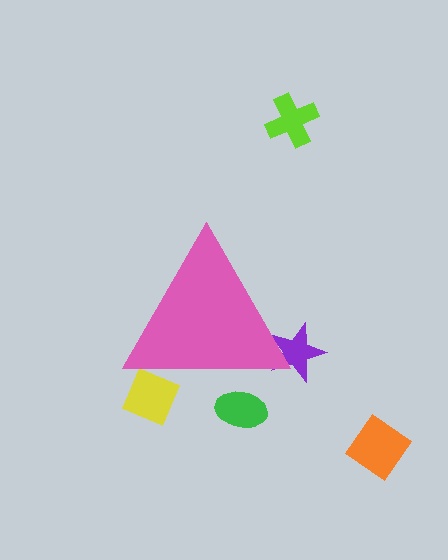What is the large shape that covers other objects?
A pink triangle.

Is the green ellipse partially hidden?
Yes, the green ellipse is partially hidden behind the pink triangle.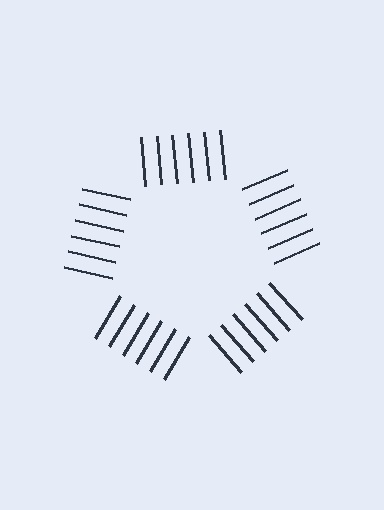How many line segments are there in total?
30 — 6 along each of the 5 edges.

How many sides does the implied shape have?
5 sides — the line-ends trace a pentagon.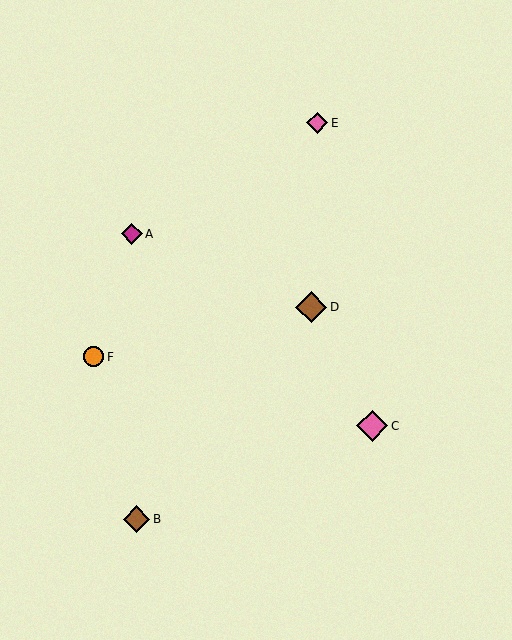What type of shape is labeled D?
Shape D is a brown diamond.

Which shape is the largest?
The brown diamond (labeled D) is the largest.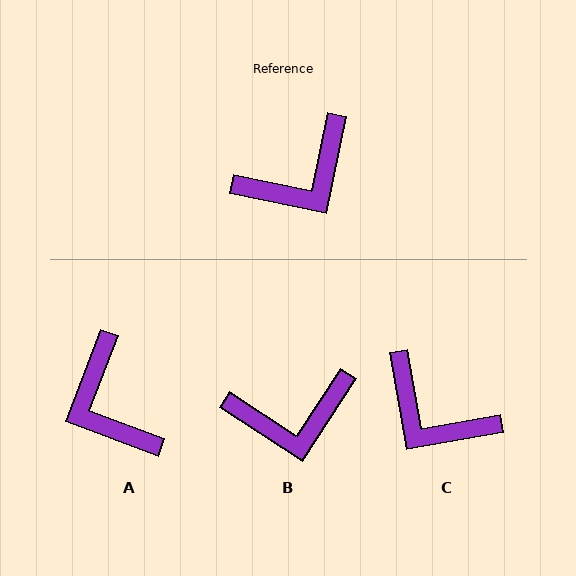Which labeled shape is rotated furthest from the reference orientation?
A, about 99 degrees away.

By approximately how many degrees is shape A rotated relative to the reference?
Approximately 99 degrees clockwise.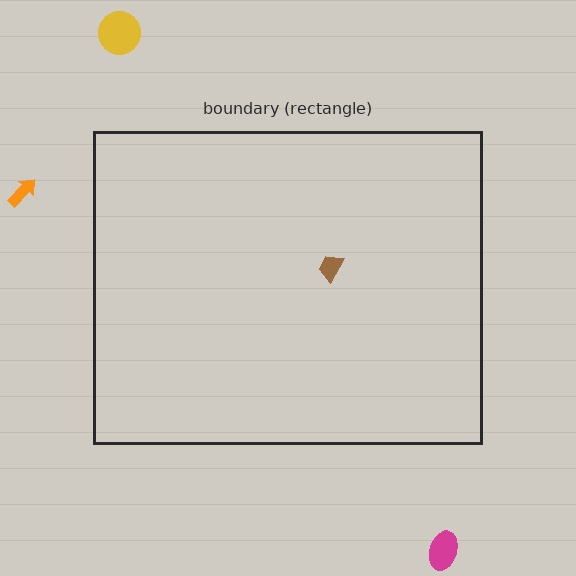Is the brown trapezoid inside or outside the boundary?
Inside.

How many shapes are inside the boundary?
1 inside, 3 outside.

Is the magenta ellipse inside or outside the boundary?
Outside.